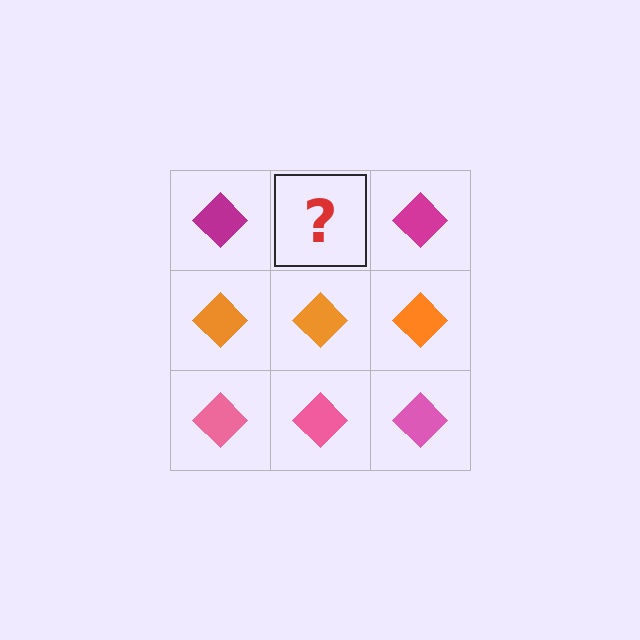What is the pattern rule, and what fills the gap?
The rule is that each row has a consistent color. The gap should be filled with a magenta diamond.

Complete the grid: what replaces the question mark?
The question mark should be replaced with a magenta diamond.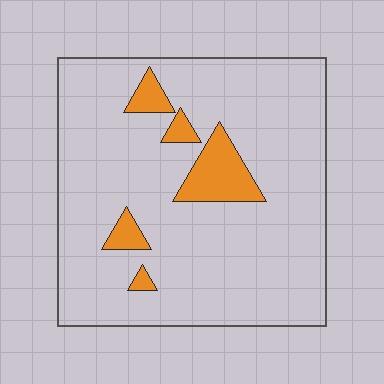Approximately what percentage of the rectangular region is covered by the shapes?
Approximately 10%.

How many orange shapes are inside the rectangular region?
5.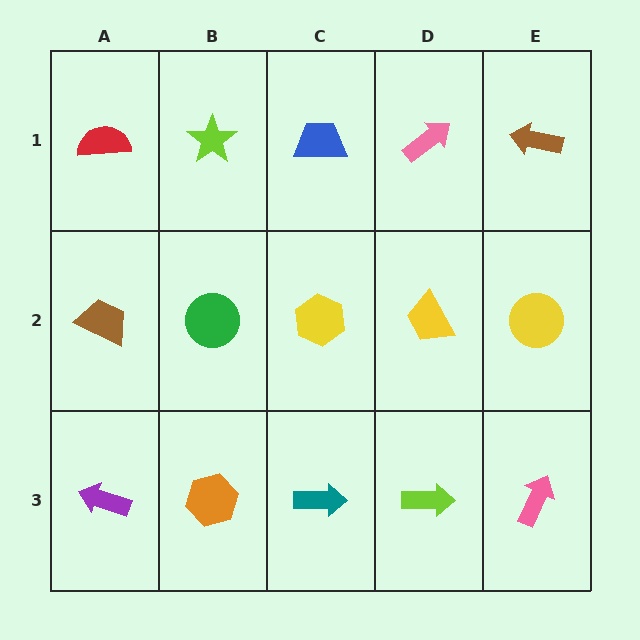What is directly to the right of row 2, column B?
A yellow hexagon.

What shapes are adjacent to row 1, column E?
A yellow circle (row 2, column E), a pink arrow (row 1, column D).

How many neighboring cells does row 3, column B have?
3.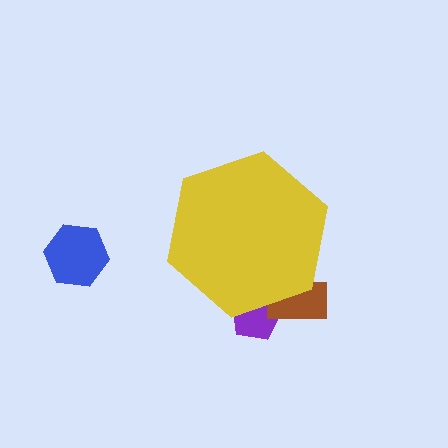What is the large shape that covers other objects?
A yellow hexagon.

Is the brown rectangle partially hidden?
Yes, the brown rectangle is partially hidden behind the yellow hexagon.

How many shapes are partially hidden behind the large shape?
2 shapes are partially hidden.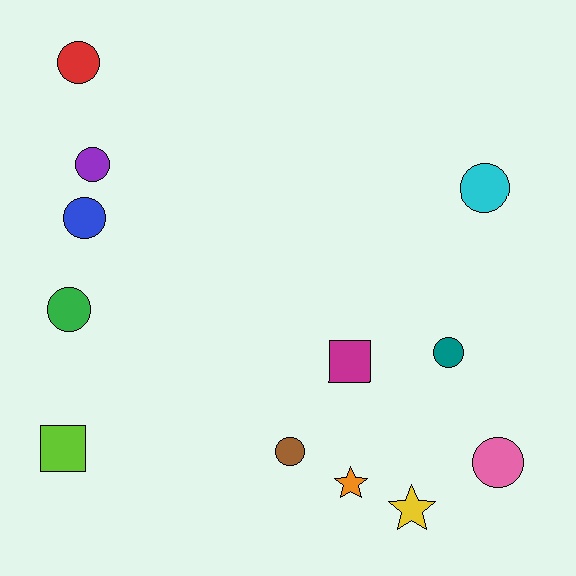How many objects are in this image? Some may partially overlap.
There are 12 objects.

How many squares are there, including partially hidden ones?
There are 2 squares.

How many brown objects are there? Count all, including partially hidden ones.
There is 1 brown object.